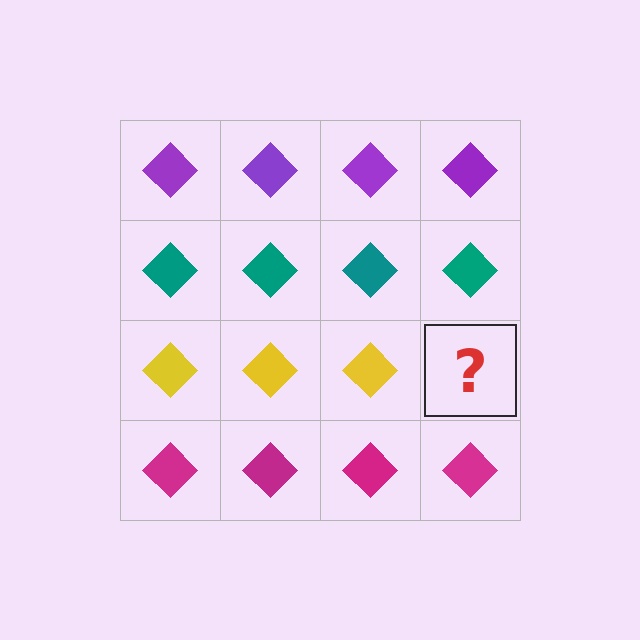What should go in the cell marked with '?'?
The missing cell should contain a yellow diamond.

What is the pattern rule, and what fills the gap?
The rule is that each row has a consistent color. The gap should be filled with a yellow diamond.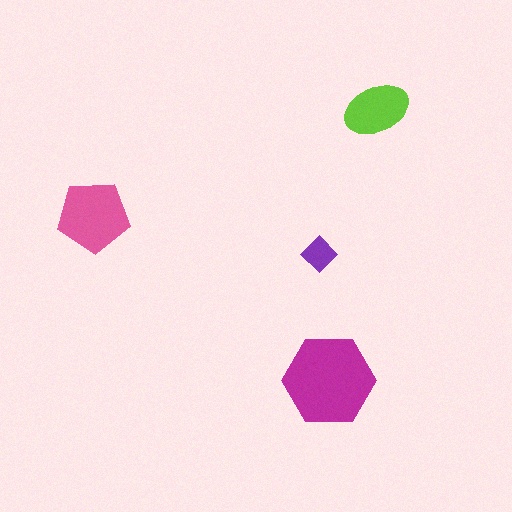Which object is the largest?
The magenta hexagon.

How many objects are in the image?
There are 4 objects in the image.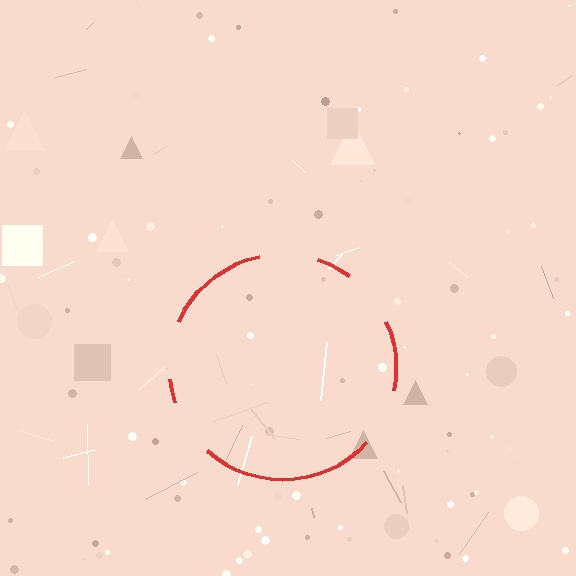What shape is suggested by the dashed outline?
The dashed outline suggests a circle.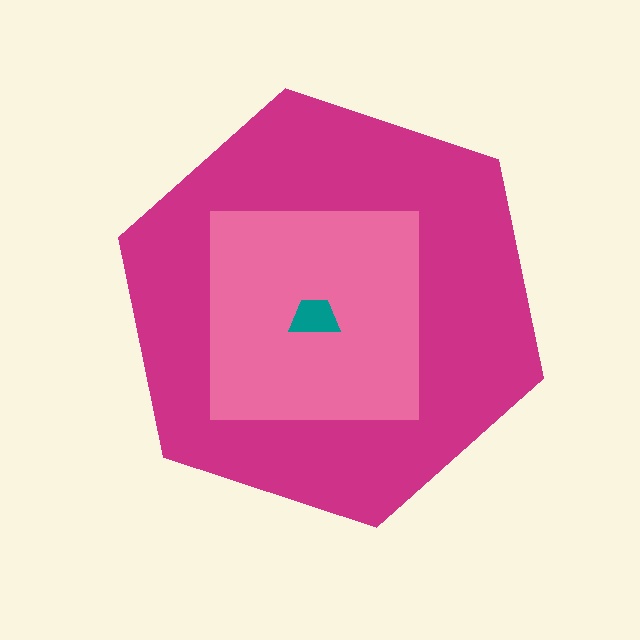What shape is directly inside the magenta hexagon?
The pink square.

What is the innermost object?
The teal trapezoid.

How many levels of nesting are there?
3.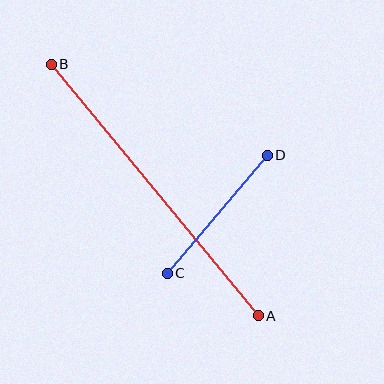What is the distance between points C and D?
The distance is approximately 155 pixels.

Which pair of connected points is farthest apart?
Points A and B are farthest apart.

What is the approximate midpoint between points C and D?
The midpoint is at approximately (217, 214) pixels.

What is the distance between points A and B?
The distance is approximately 326 pixels.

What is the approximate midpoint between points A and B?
The midpoint is at approximately (155, 190) pixels.